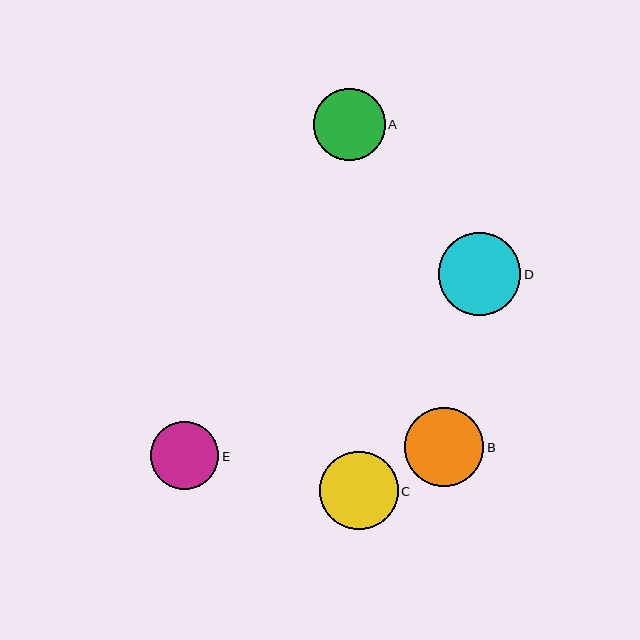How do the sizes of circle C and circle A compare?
Circle C and circle A are approximately the same size.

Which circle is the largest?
Circle D is the largest with a size of approximately 82 pixels.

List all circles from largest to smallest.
From largest to smallest: D, B, C, A, E.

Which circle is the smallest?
Circle E is the smallest with a size of approximately 68 pixels.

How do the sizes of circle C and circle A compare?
Circle C and circle A are approximately the same size.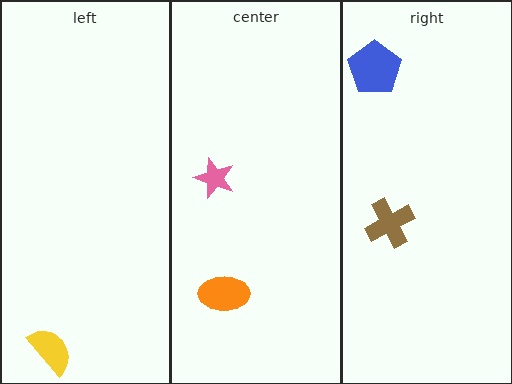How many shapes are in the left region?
1.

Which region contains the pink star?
The center region.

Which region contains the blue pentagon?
The right region.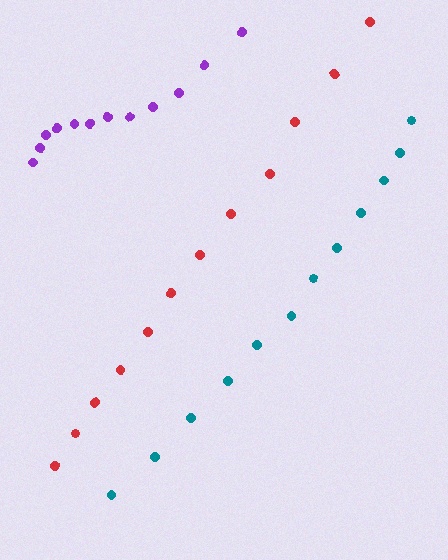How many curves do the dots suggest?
There are 3 distinct paths.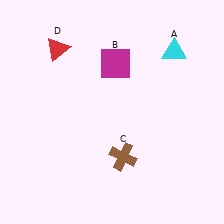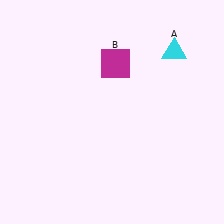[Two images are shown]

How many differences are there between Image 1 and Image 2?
There are 2 differences between the two images.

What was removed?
The red triangle (D), the brown cross (C) were removed in Image 2.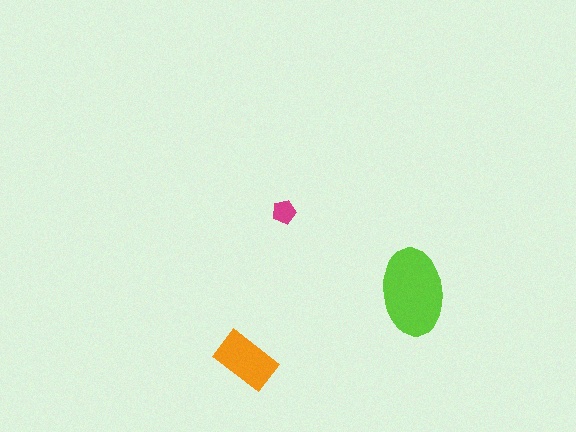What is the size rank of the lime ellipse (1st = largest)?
1st.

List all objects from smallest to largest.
The magenta pentagon, the orange rectangle, the lime ellipse.